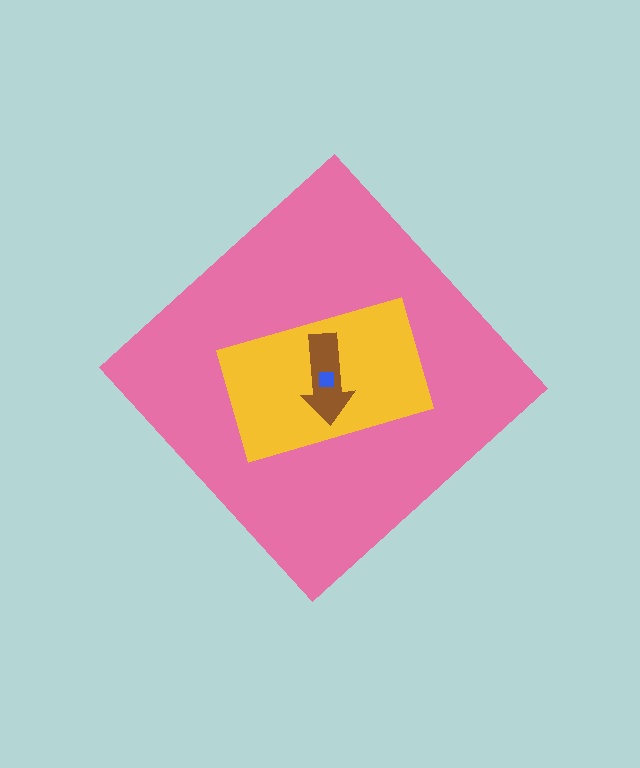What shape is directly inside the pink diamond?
The yellow rectangle.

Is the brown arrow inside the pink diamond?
Yes.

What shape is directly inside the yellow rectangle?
The brown arrow.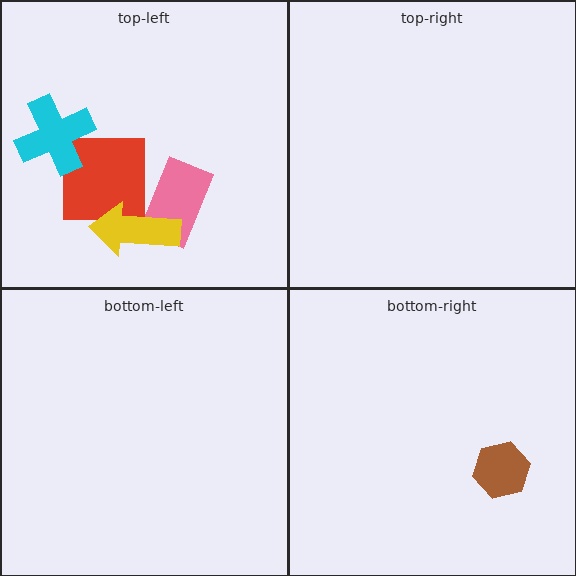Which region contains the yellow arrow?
The top-left region.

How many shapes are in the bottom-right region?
1.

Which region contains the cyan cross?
The top-left region.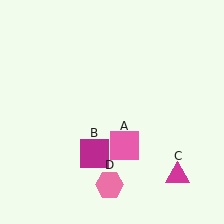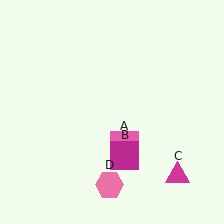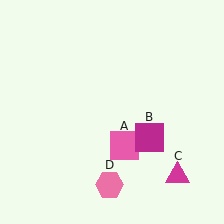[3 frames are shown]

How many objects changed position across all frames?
1 object changed position: magenta square (object B).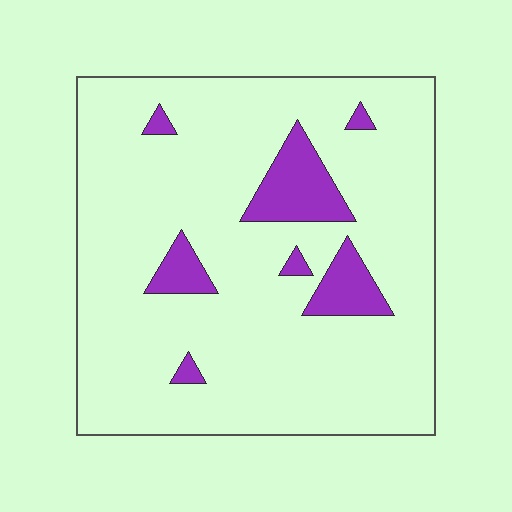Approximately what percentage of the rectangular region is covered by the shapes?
Approximately 10%.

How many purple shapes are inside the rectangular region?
7.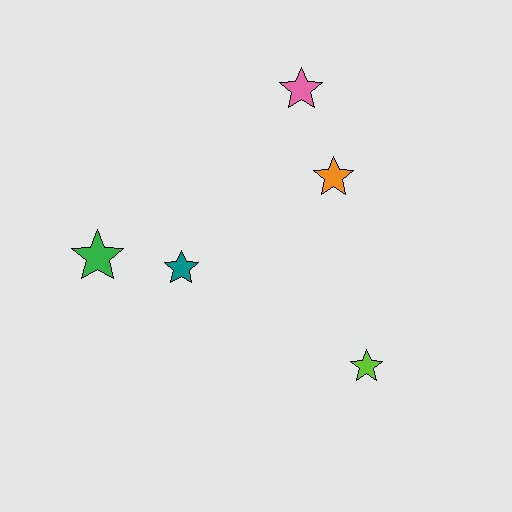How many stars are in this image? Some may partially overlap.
There are 5 stars.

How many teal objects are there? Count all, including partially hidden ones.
There is 1 teal object.